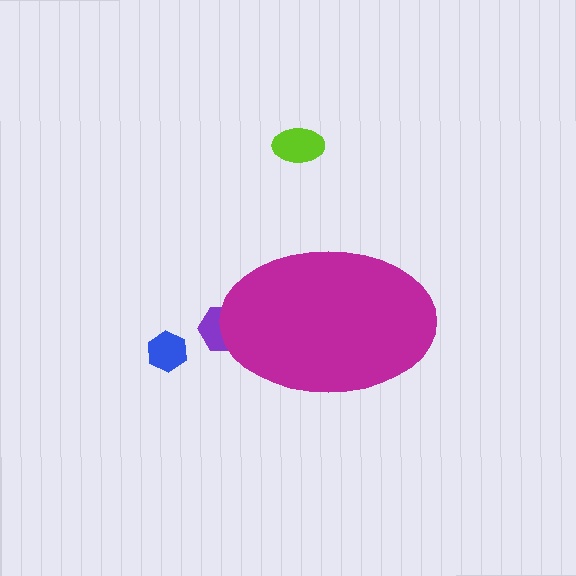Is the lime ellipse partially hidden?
No, the lime ellipse is fully visible.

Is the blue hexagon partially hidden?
No, the blue hexagon is fully visible.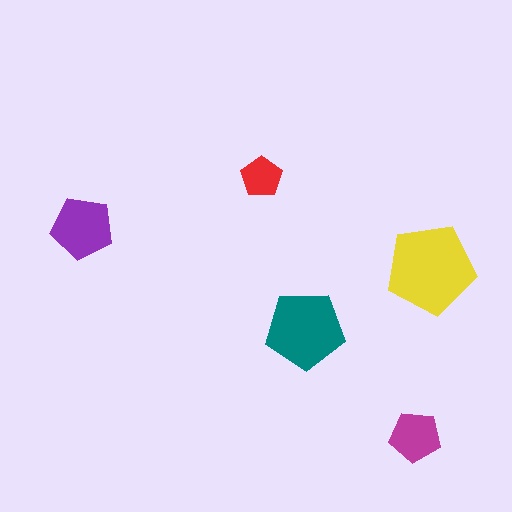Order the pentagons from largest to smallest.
the yellow one, the teal one, the purple one, the magenta one, the red one.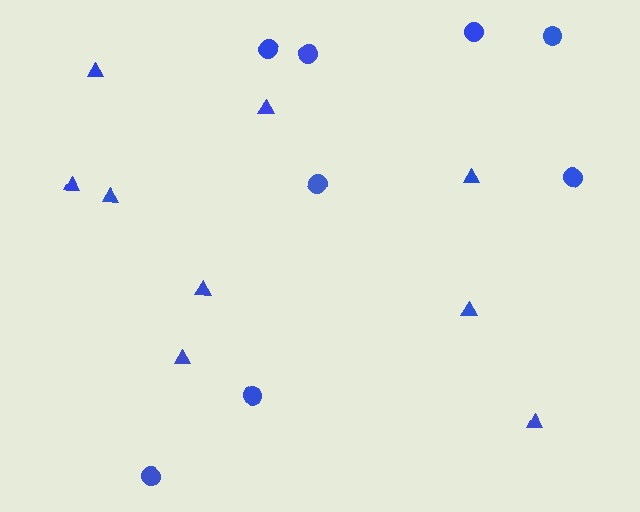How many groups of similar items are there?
There are 2 groups: one group of circles (8) and one group of triangles (9).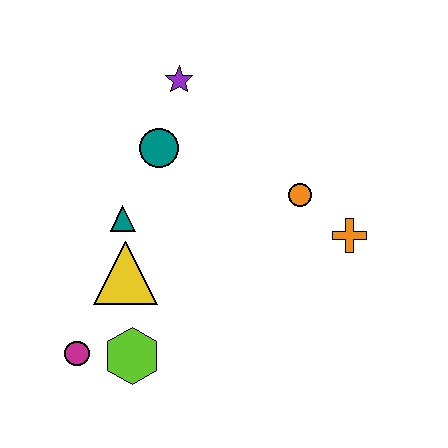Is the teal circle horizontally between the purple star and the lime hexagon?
Yes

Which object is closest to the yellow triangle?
The teal triangle is closest to the yellow triangle.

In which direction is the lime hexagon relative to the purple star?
The lime hexagon is below the purple star.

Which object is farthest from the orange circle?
The magenta circle is farthest from the orange circle.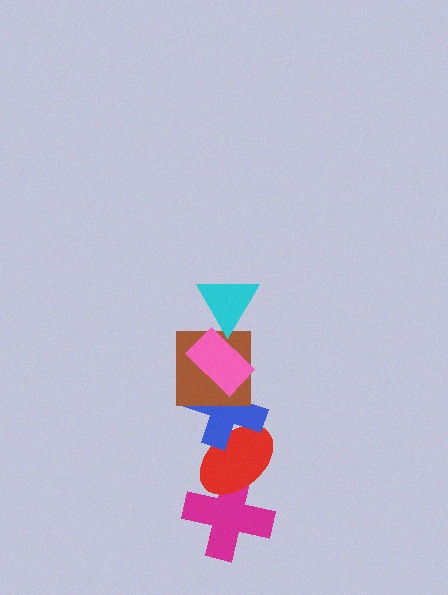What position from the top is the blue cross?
The blue cross is 4th from the top.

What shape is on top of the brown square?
The pink rectangle is on top of the brown square.